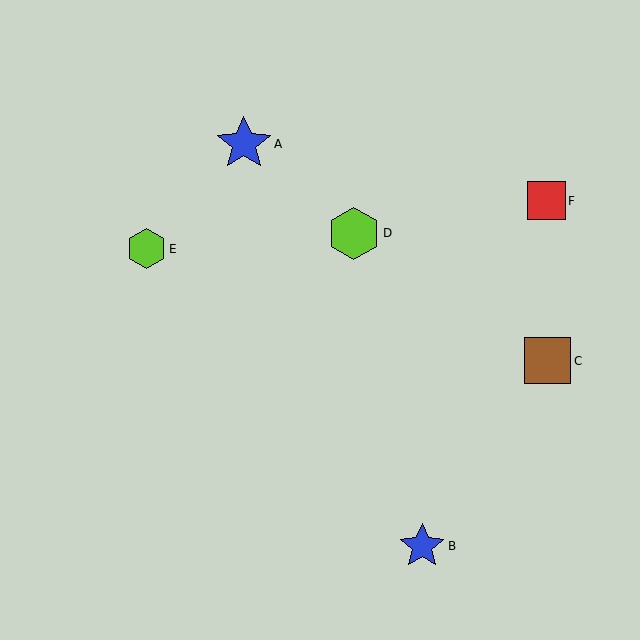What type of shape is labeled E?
Shape E is a lime hexagon.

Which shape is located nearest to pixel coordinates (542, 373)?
The brown square (labeled C) at (548, 361) is nearest to that location.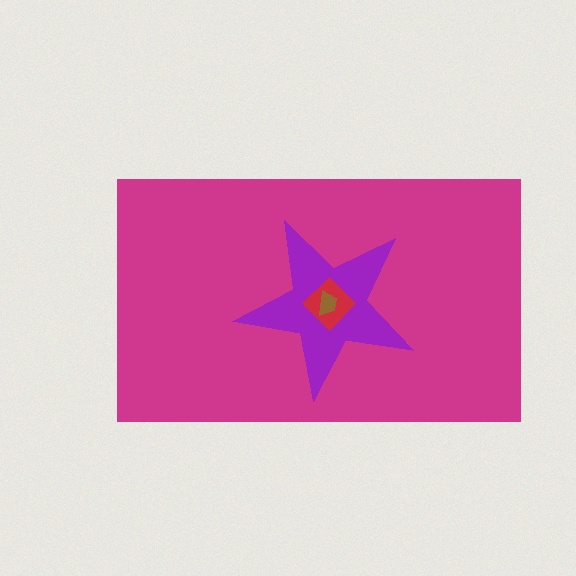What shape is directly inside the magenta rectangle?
The purple star.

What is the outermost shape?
The magenta rectangle.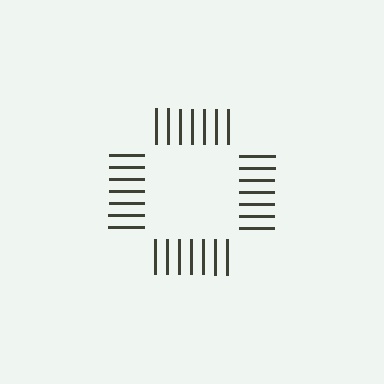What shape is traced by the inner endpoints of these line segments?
An illusory square — the line segments terminate on its edges but no continuous stroke is drawn.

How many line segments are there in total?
28 — 7 along each of the 4 edges.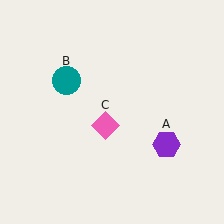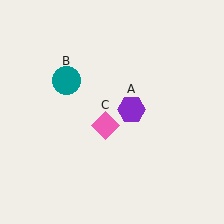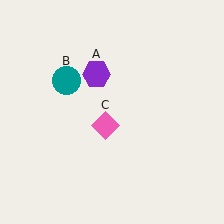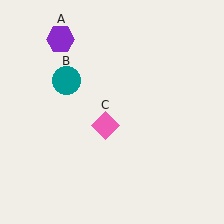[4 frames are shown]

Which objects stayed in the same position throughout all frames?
Teal circle (object B) and pink diamond (object C) remained stationary.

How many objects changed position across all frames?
1 object changed position: purple hexagon (object A).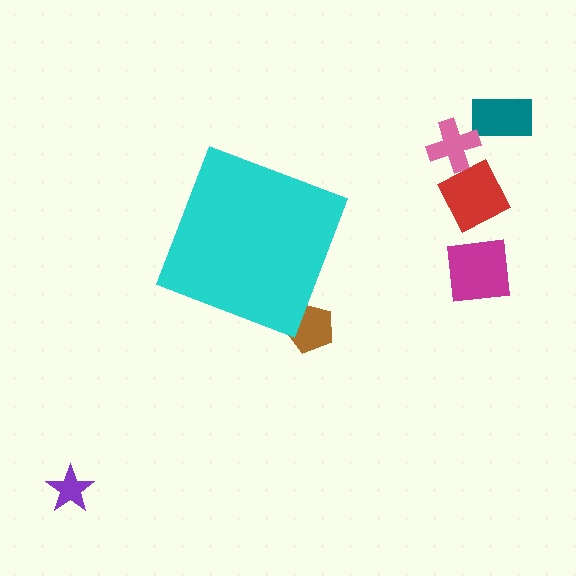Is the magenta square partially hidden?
No, the magenta square is fully visible.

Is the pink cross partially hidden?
No, the pink cross is fully visible.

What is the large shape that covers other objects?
A cyan diamond.